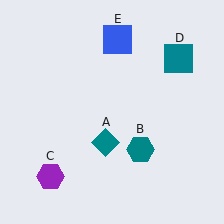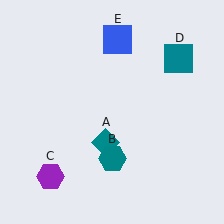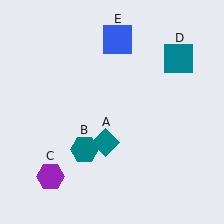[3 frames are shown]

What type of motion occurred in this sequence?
The teal hexagon (object B) rotated clockwise around the center of the scene.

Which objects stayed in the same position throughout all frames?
Teal diamond (object A) and purple hexagon (object C) and teal square (object D) and blue square (object E) remained stationary.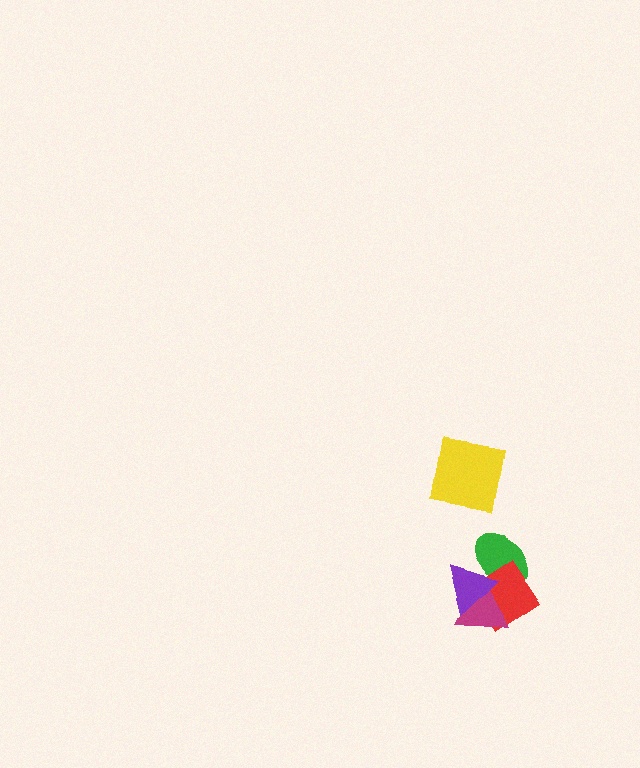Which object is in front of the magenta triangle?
The purple triangle is in front of the magenta triangle.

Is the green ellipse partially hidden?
Yes, it is partially covered by another shape.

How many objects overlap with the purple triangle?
3 objects overlap with the purple triangle.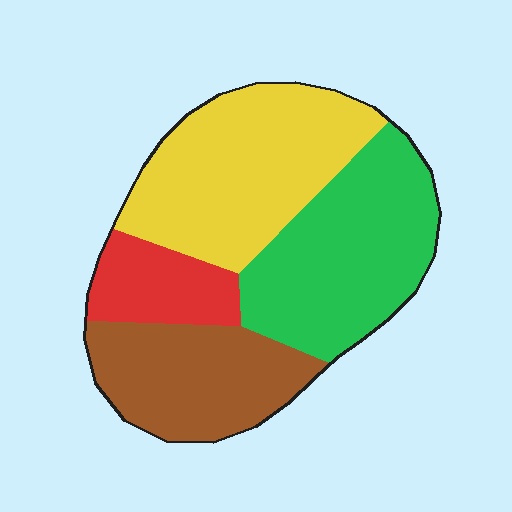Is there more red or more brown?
Brown.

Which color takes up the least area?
Red, at roughly 10%.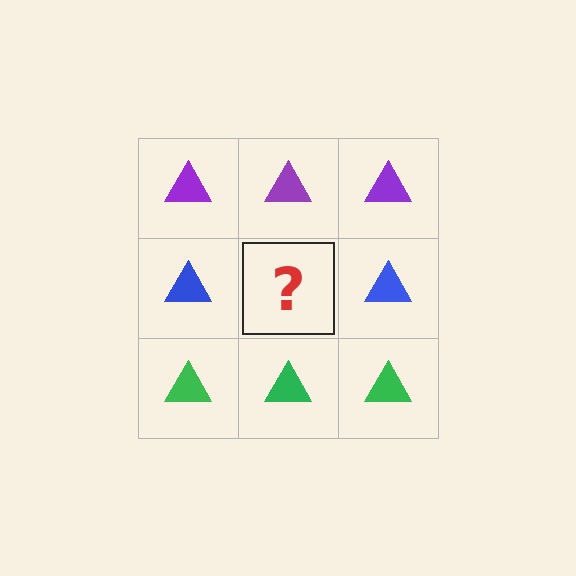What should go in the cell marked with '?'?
The missing cell should contain a blue triangle.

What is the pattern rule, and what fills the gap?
The rule is that each row has a consistent color. The gap should be filled with a blue triangle.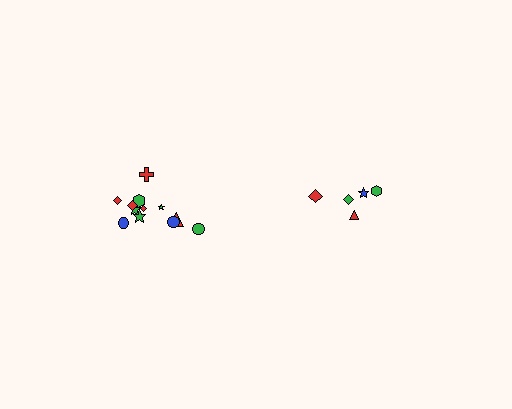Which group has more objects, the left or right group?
The left group.